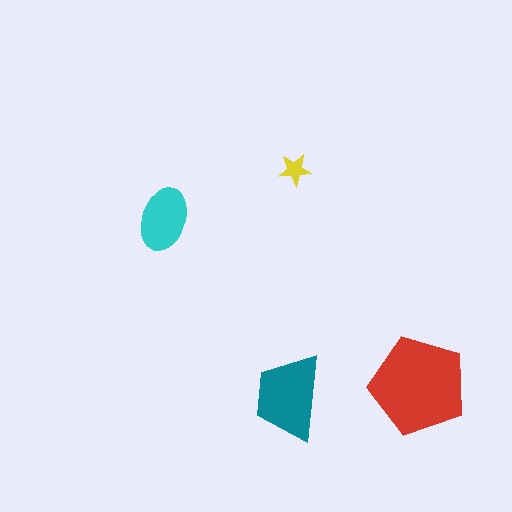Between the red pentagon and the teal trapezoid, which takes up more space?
The red pentagon.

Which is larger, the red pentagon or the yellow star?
The red pentagon.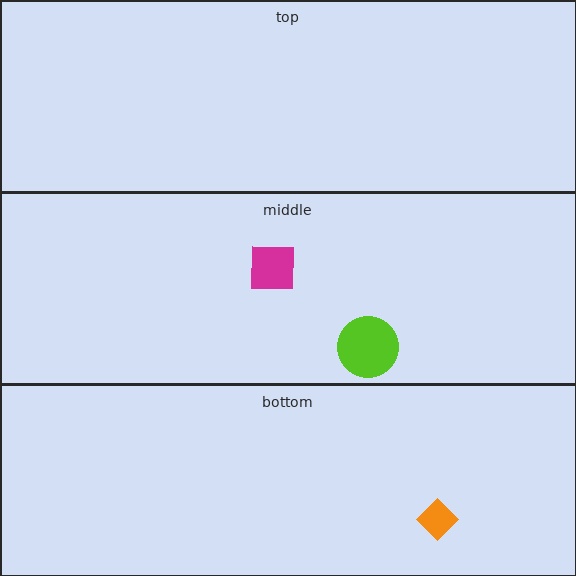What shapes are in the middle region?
The magenta square, the lime circle.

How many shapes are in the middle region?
2.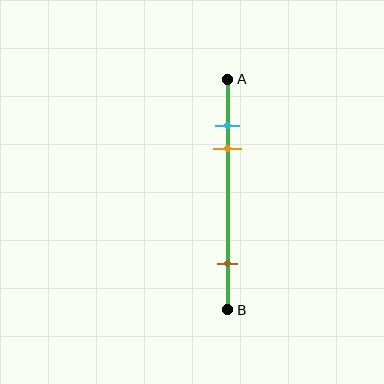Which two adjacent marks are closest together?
The cyan and orange marks are the closest adjacent pair.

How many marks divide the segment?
There are 3 marks dividing the segment.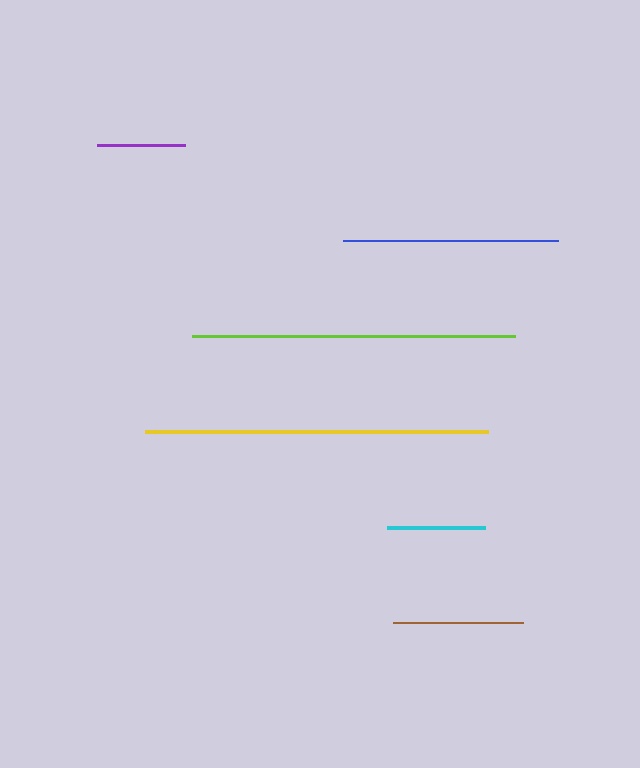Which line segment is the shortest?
The purple line is the shortest at approximately 88 pixels.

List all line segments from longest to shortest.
From longest to shortest: yellow, lime, blue, brown, cyan, purple.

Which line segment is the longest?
The yellow line is the longest at approximately 343 pixels.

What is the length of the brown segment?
The brown segment is approximately 130 pixels long.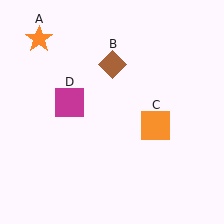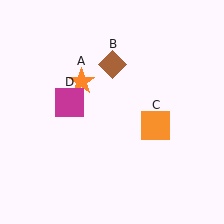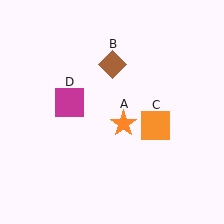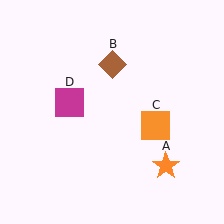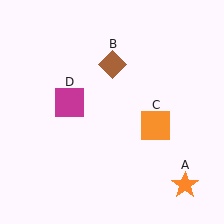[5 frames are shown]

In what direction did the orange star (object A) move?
The orange star (object A) moved down and to the right.